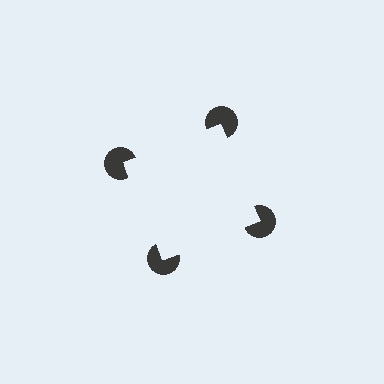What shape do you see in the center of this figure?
An illusory square — its edges are inferred from the aligned wedge cuts in the pac-man discs, not physically drawn.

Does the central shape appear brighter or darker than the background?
It typically appears slightly brighter than the background, even though no actual brightness change is drawn.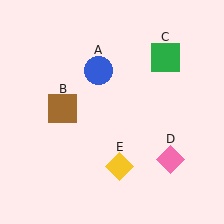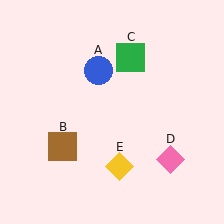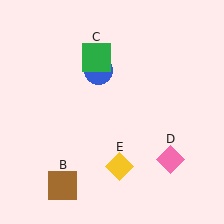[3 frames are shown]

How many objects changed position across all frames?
2 objects changed position: brown square (object B), green square (object C).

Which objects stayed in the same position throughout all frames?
Blue circle (object A) and pink diamond (object D) and yellow diamond (object E) remained stationary.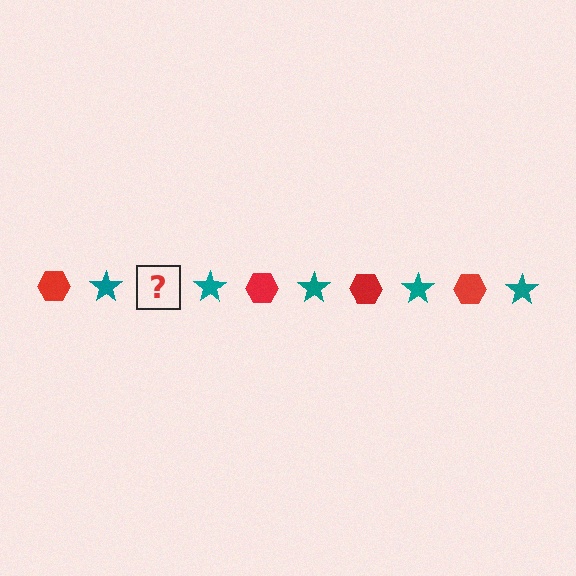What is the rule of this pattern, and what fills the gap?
The rule is that the pattern alternates between red hexagon and teal star. The gap should be filled with a red hexagon.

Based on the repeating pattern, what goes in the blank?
The blank should be a red hexagon.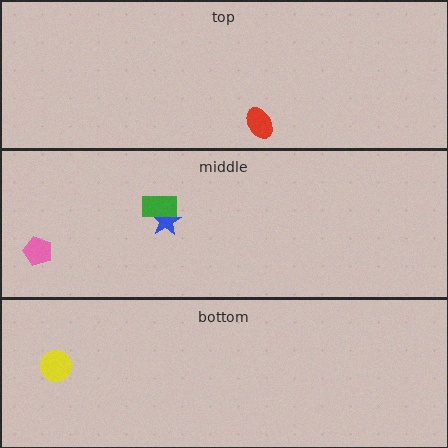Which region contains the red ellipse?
The top region.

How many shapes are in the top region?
1.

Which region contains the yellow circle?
The bottom region.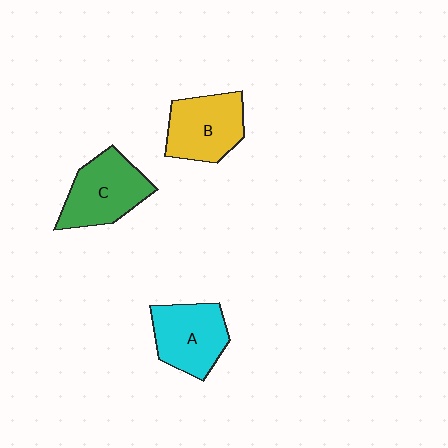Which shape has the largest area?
Shape C (green).